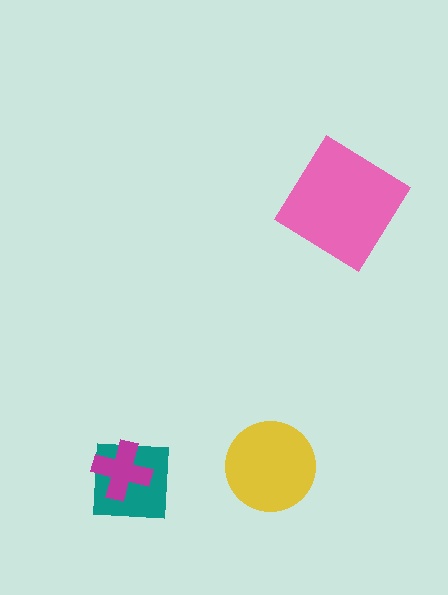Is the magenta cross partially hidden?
No, no other shape covers it.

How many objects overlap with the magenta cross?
1 object overlaps with the magenta cross.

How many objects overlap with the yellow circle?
0 objects overlap with the yellow circle.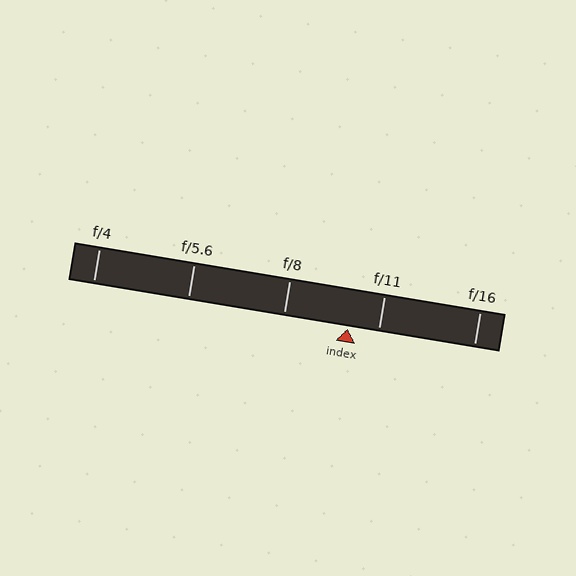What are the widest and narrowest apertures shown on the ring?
The widest aperture shown is f/4 and the narrowest is f/16.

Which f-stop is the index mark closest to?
The index mark is closest to f/11.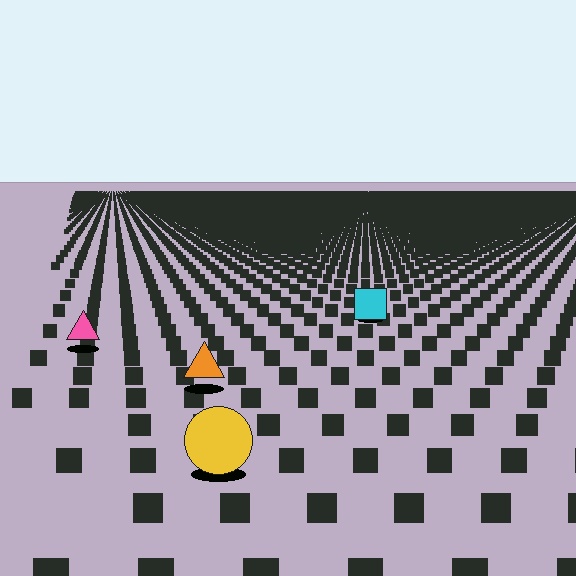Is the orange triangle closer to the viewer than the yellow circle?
No. The yellow circle is closer — you can tell from the texture gradient: the ground texture is coarser near it.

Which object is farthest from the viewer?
The cyan square is farthest from the viewer. It appears smaller and the ground texture around it is denser.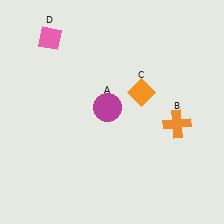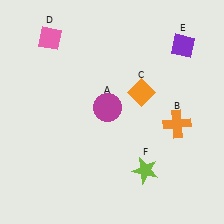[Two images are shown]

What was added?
A purple diamond (E), a lime star (F) were added in Image 2.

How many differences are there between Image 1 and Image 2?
There are 2 differences between the two images.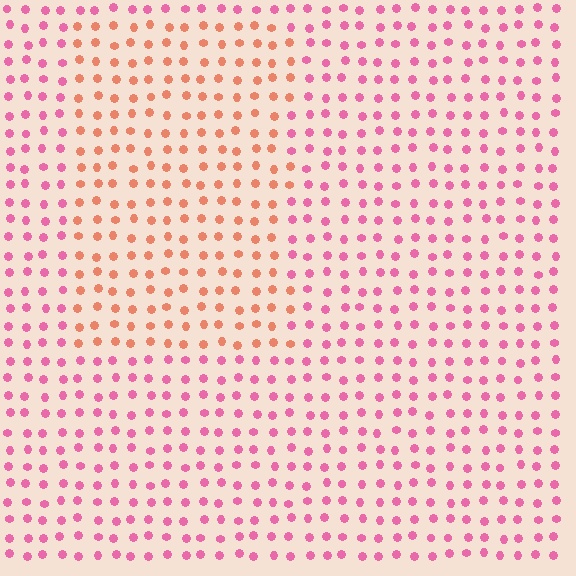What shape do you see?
I see a rectangle.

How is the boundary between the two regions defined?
The boundary is defined purely by a slight shift in hue (about 42 degrees). Spacing, size, and orientation are identical on both sides.